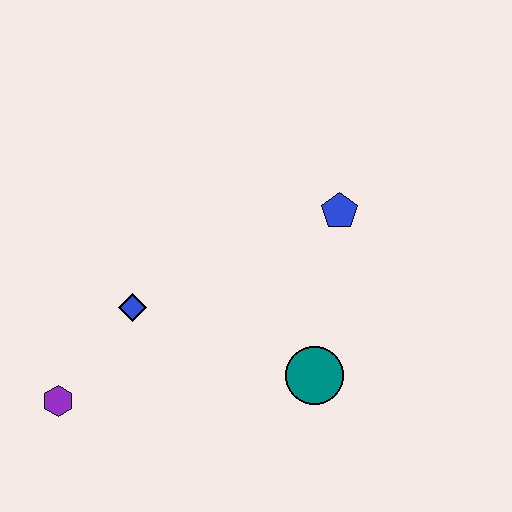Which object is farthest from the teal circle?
The purple hexagon is farthest from the teal circle.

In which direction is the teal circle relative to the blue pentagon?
The teal circle is below the blue pentagon.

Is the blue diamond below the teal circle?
No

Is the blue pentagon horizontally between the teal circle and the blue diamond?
No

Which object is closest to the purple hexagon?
The blue diamond is closest to the purple hexagon.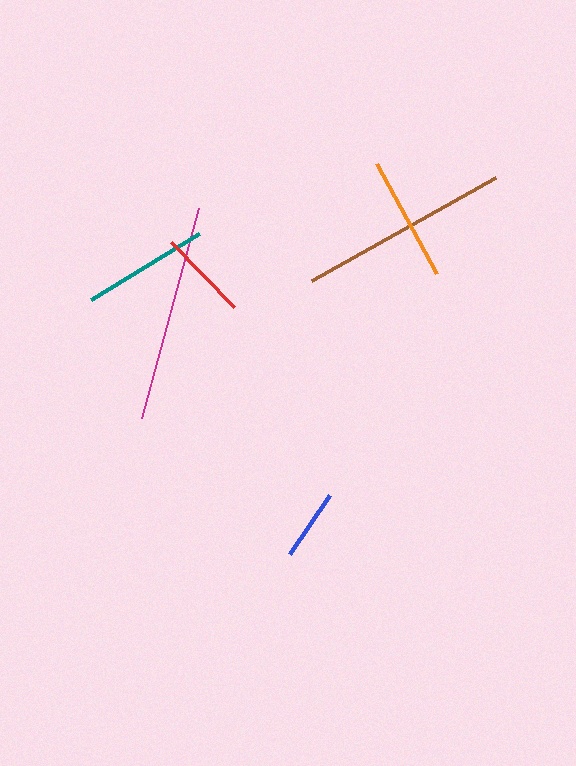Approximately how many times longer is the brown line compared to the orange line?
The brown line is approximately 1.7 times the length of the orange line.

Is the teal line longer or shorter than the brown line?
The brown line is longer than the teal line.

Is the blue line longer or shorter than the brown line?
The brown line is longer than the blue line.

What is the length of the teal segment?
The teal segment is approximately 126 pixels long.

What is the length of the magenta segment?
The magenta segment is approximately 218 pixels long.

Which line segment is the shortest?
The blue line is the shortest at approximately 72 pixels.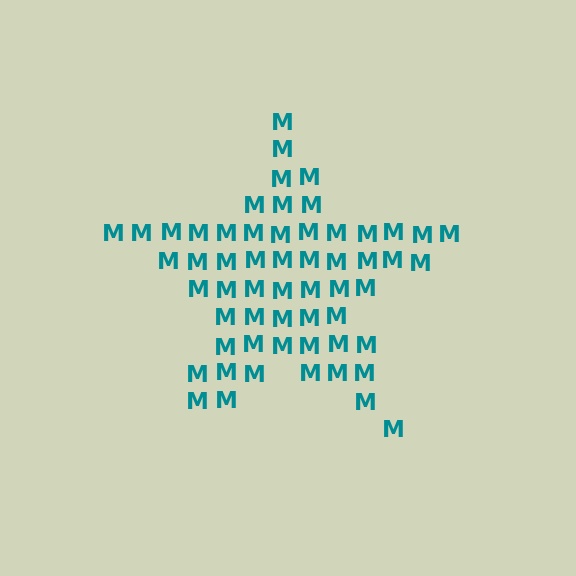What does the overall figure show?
The overall figure shows a star.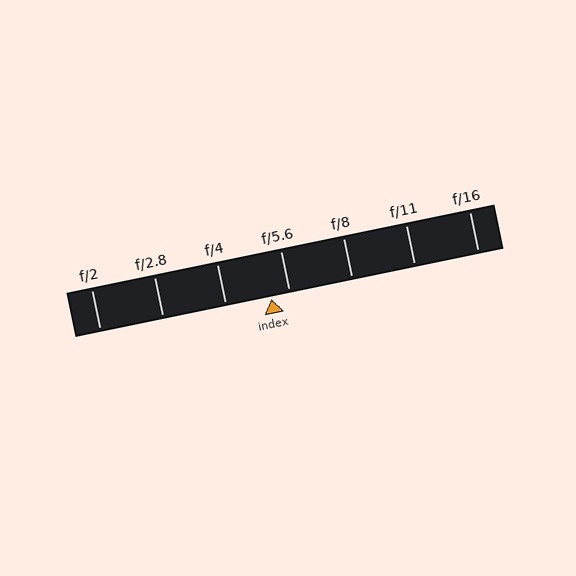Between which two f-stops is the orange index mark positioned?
The index mark is between f/4 and f/5.6.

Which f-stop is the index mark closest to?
The index mark is closest to f/5.6.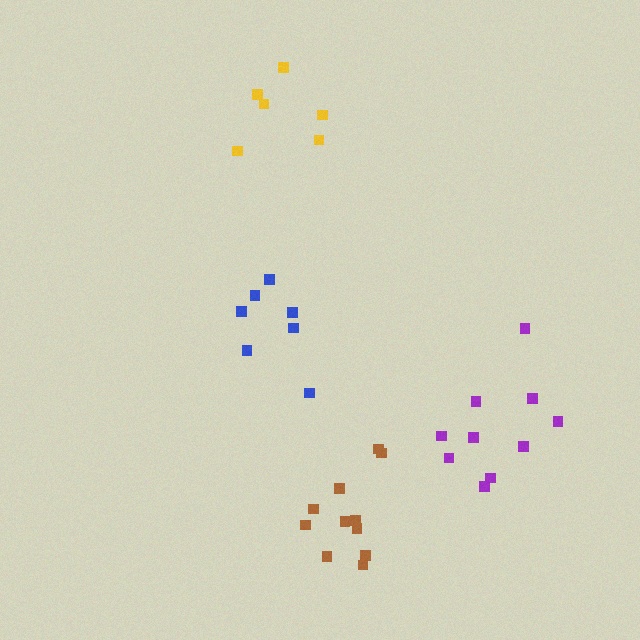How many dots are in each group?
Group 1: 10 dots, Group 2: 11 dots, Group 3: 7 dots, Group 4: 6 dots (34 total).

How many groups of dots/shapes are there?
There are 4 groups.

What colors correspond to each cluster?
The clusters are colored: purple, brown, blue, yellow.